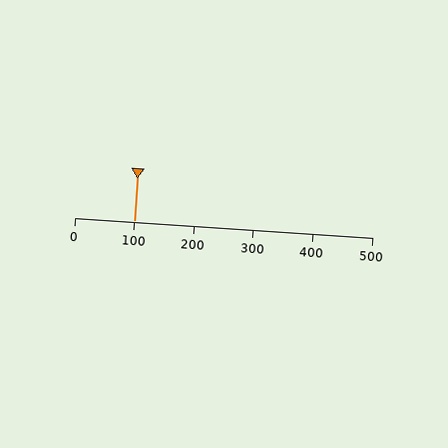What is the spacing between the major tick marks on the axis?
The major ticks are spaced 100 apart.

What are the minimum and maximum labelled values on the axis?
The axis runs from 0 to 500.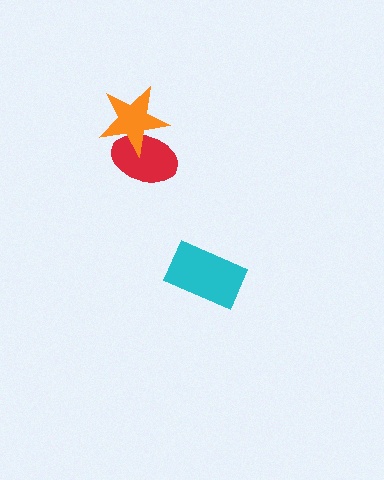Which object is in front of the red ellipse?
The orange star is in front of the red ellipse.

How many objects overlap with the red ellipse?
1 object overlaps with the red ellipse.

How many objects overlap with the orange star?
1 object overlaps with the orange star.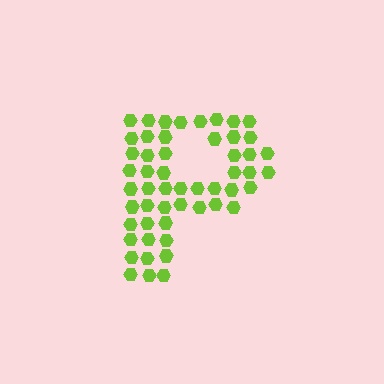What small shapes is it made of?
It is made of small hexagons.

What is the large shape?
The large shape is the letter P.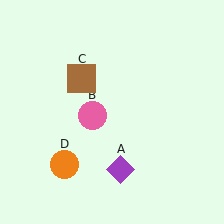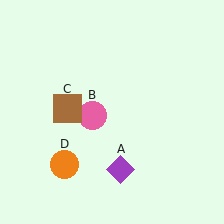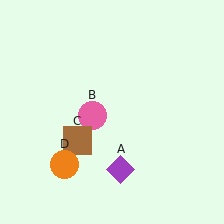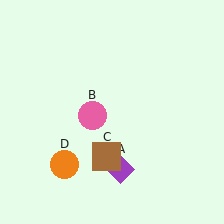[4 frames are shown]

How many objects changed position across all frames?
1 object changed position: brown square (object C).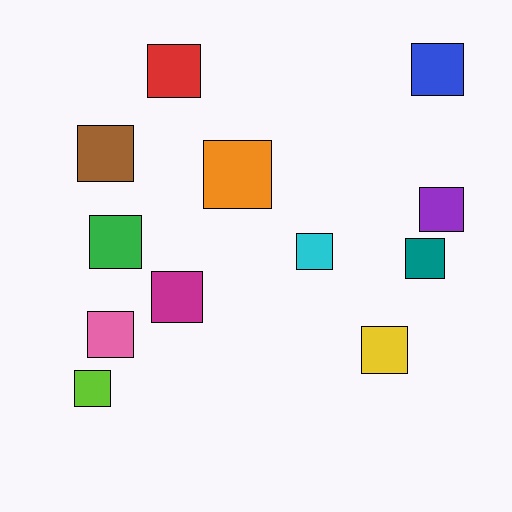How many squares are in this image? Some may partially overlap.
There are 12 squares.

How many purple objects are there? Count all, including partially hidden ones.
There is 1 purple object.